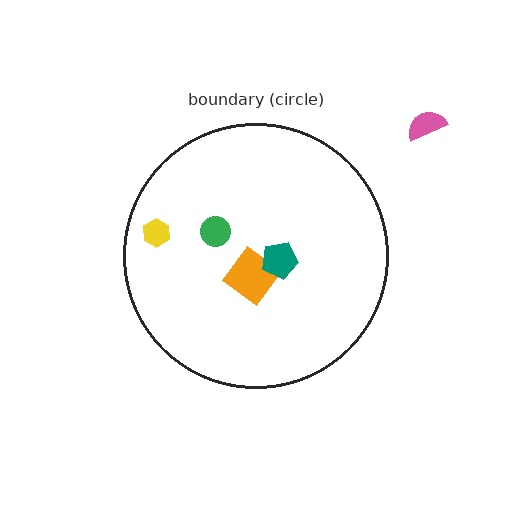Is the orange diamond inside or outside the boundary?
Inside.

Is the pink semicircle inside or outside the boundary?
Outside.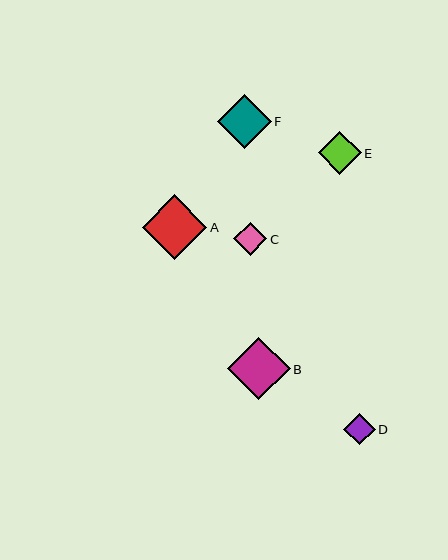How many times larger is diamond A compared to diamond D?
Diamond A is approximately 2.1 times the size of diamond D.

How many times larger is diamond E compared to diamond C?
Diamond E is approximately 1.3 times the size of diamond C.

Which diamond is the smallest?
Diamond D is the smallest with a size of approximately 31 pixels.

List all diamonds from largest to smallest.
From largest to smallest: A, B, F, E, C, D.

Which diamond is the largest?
Diamond A is the largest with a size of approximately 65 pixels.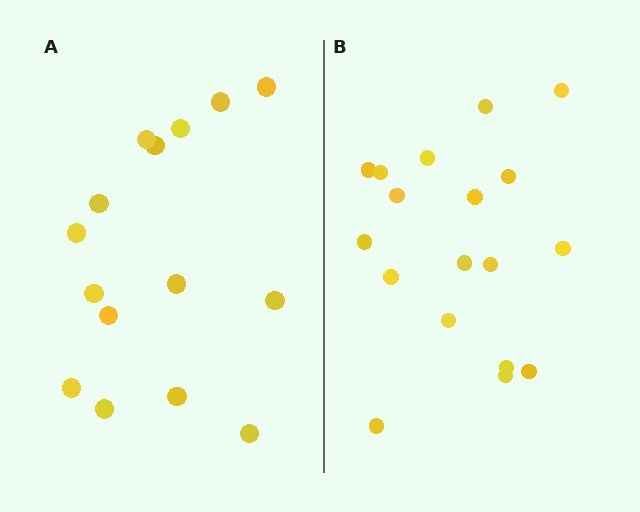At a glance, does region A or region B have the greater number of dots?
Region B (the right region) has more dots.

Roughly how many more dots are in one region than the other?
Region B has just a few more — roughly 2 or 3 more dots than region A.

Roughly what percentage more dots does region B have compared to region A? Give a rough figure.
About 20% more.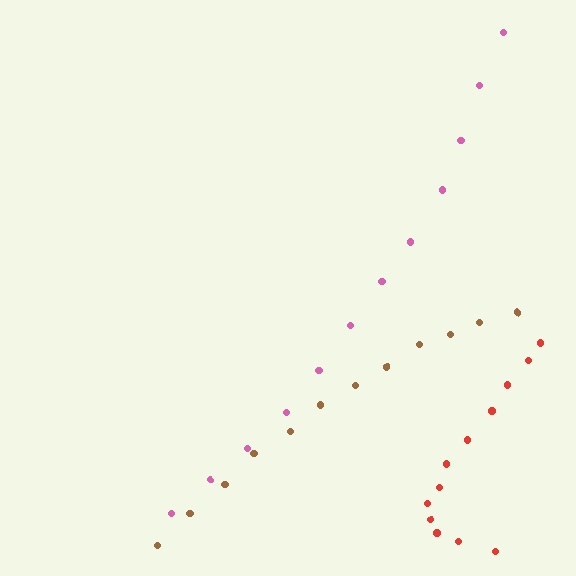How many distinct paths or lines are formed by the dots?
There are 3 distinct paths.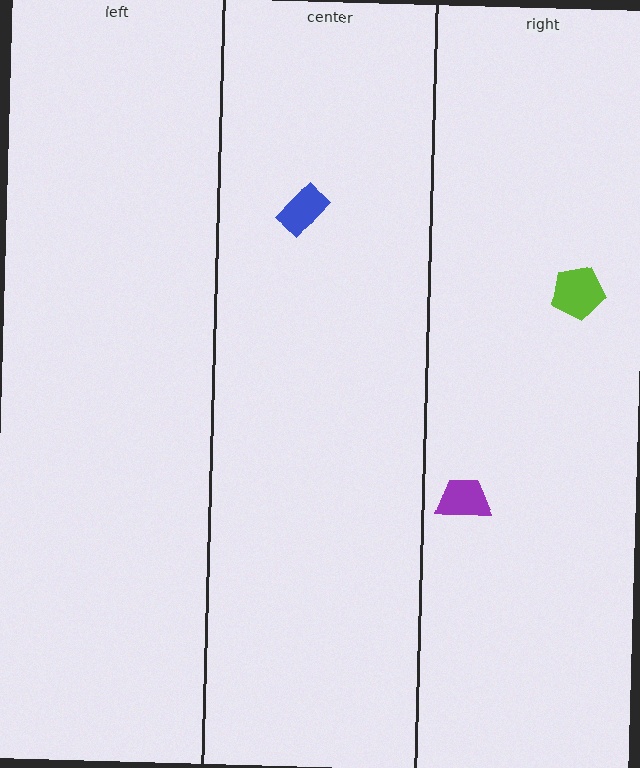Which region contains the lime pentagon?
The right region.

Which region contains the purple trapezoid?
The right region.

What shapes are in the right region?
The purple trapezoid, the lime pentagon.